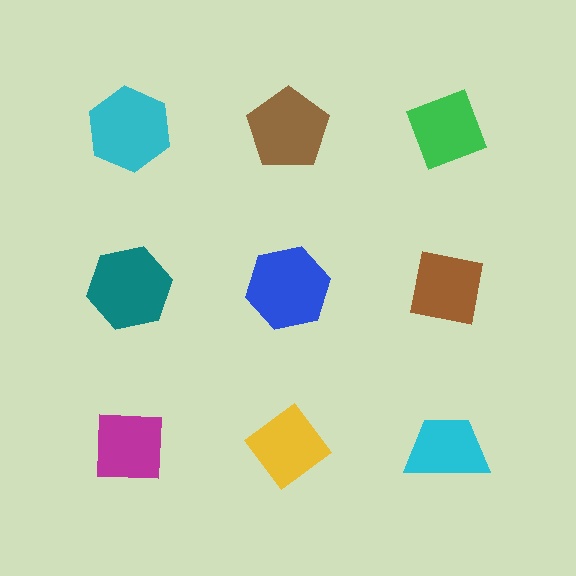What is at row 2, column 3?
A brown square.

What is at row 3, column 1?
A magenta square.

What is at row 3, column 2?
A yellow diamond.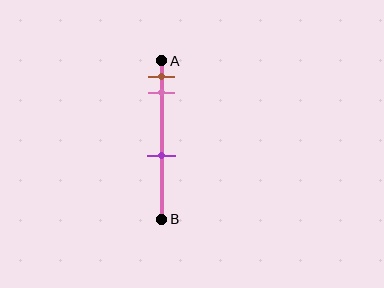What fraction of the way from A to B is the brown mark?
The brown mark is approximately 10% (0.1) of the way from A to B.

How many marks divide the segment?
There are 3 marks dividing the segment.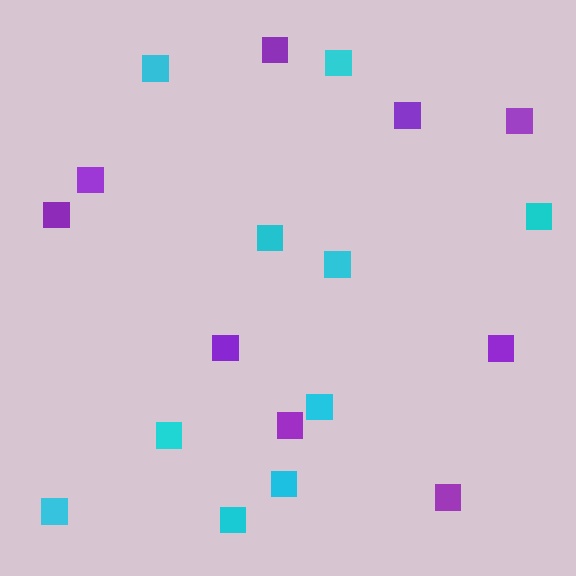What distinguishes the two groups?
There are 2 groups: one group of cyan squares (10) and one group of purple squares (9).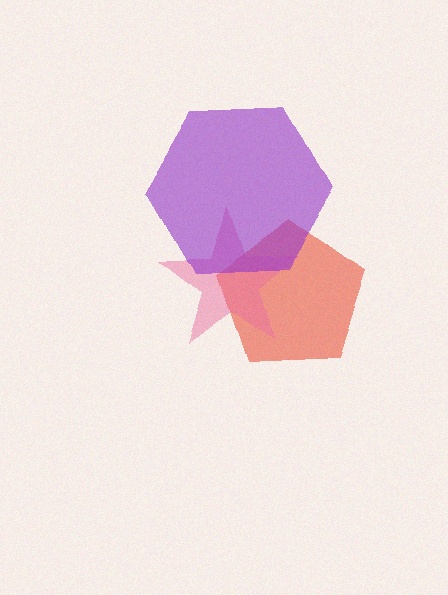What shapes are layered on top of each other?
The layered shapes are: a red pentagon, a pink star, a purple hexagon.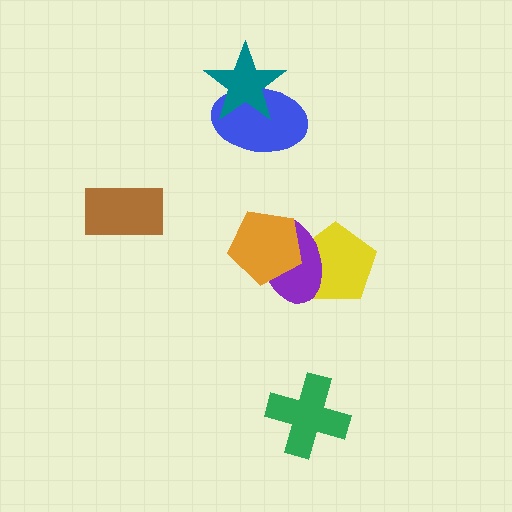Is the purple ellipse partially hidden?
Yes, it is partially covered by another shape.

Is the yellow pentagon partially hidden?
Yes, it is partially covered by another shape.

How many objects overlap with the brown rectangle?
0 objects overlap with the brown rectangle.